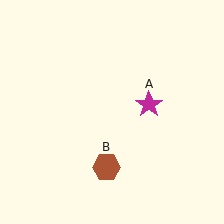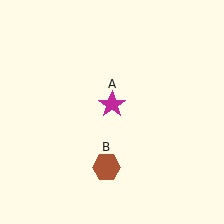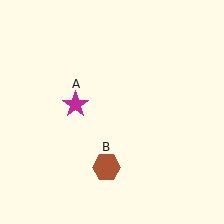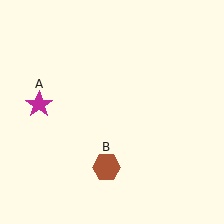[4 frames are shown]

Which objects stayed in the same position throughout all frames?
Brown hexagon (object B) remained stationary.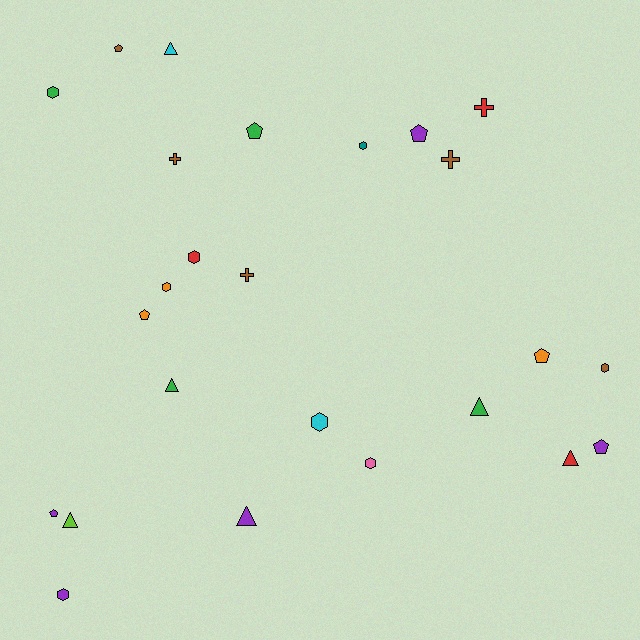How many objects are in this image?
There are 25 objects.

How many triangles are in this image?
There are 6 triangles.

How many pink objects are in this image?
There is 1 pink object.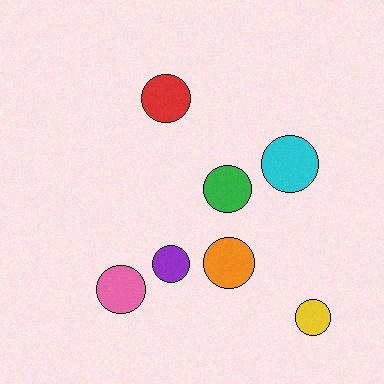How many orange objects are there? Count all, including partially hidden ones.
There is 1 orange object.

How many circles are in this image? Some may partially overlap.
There are 7 circles.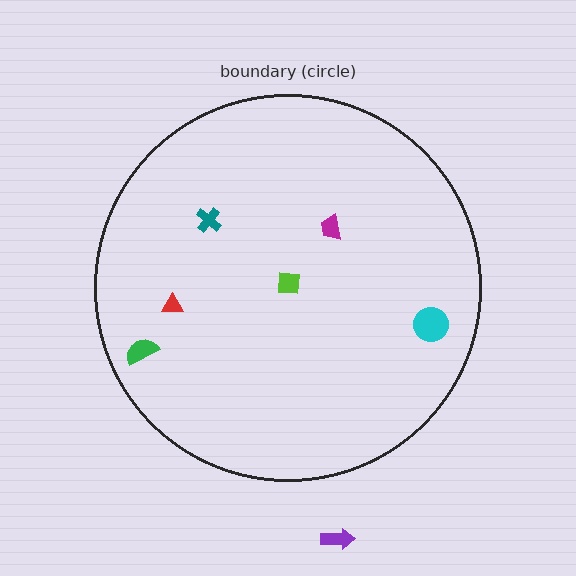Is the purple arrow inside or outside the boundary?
Outside.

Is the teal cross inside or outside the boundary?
Inside.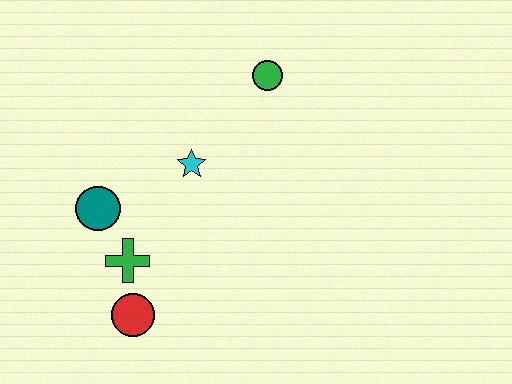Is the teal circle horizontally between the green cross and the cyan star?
No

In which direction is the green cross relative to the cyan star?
The green cross is below the cyan star.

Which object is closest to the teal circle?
The green cross is closest to the teal circle.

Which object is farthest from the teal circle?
The green circle is farthest from the teal circle.